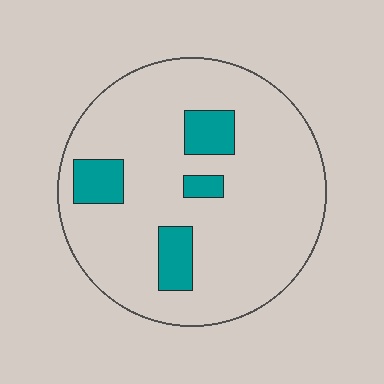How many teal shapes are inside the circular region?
4.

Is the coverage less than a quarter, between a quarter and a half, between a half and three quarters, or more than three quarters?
Less than a quarter.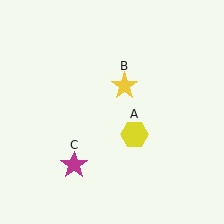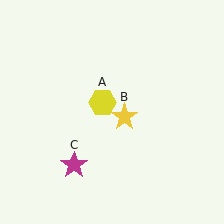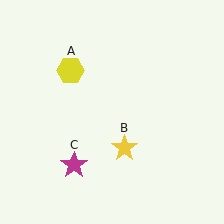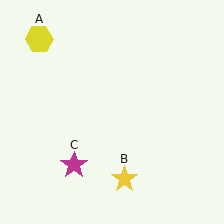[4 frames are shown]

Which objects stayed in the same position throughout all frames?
Magenta star (object C) remained stationary.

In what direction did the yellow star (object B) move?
The yellow star (object B) moved down.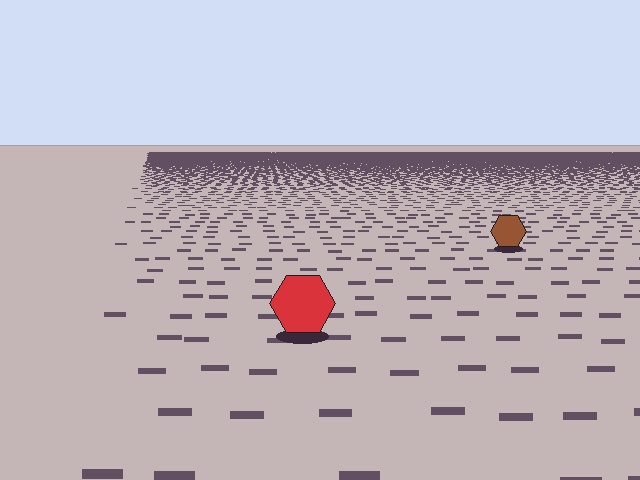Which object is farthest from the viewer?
The brown hexagon is farthest from the viewer. It appears smaller and the ground texture around it is denser.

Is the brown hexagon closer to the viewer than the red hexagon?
No. The red hexagon is closer — you can tell from the texture gradient: the ground texture is coarser near it.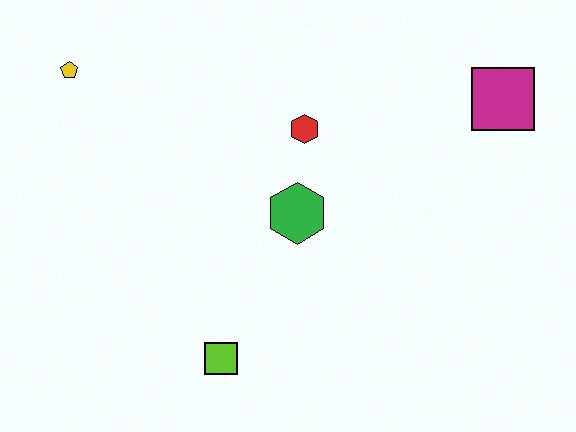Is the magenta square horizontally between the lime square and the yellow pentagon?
No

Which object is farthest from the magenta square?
The yellow pentagon is farthest from the magenta square.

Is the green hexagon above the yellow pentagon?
No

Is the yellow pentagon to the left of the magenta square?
Yes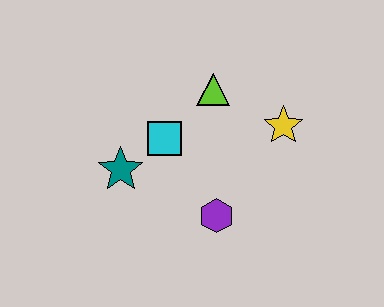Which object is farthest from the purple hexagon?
The lime triangle is farthest from the purple hexagon.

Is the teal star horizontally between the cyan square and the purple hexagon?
No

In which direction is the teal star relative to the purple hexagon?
The teal star is to the left of the purple hexagon.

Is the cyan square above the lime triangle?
No